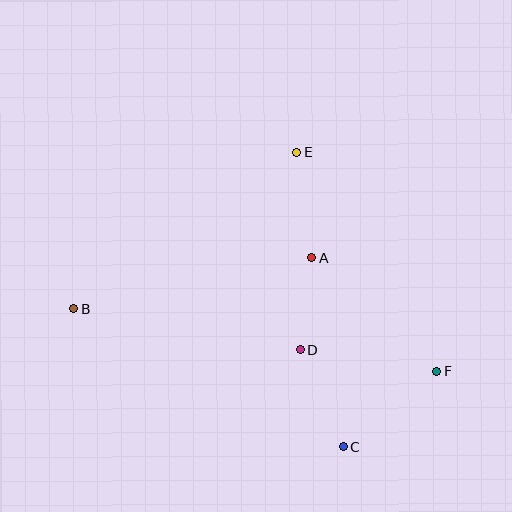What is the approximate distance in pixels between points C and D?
The distance between C and D is approximately 106 pixels.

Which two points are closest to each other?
Points A and D are closest to each other.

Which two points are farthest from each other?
Points B and F are farthest from each other.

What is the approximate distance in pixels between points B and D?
The distance between B and D is approximately 230 pixels.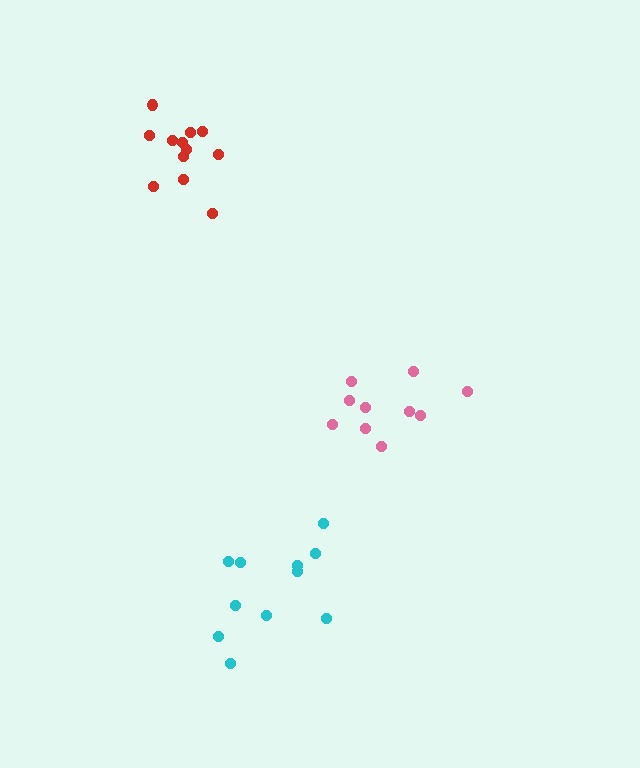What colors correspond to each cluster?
The clusters are colored: pink, red, cyan.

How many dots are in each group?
Group 1: 10 dots, Group 2: 12 dots, Group 3: 11 dots (33 total).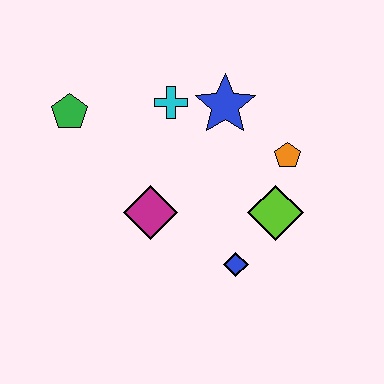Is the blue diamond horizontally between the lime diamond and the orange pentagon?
No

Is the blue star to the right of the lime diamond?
No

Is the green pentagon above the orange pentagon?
Yes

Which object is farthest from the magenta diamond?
The orange pentagon is farthest from the magenta diamond.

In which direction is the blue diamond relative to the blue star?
The blue diamond is below the blue star.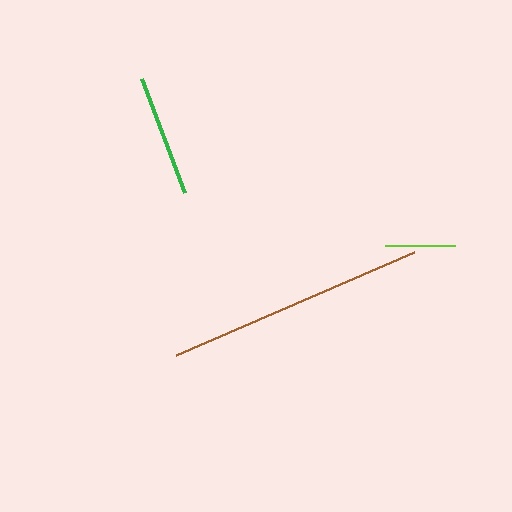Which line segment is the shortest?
The lime line is the shortest at approximately 70 pixels.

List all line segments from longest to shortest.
From longest to shortest: brown, green, lime.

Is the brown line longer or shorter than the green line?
The brown line is longer than the green line.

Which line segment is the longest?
The brown line is the longest at approximately 260 pixels.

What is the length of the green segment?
The green segment is approximately 122 pixels long.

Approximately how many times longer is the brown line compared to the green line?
The brown line is approximately 2.1 times the length of the green line.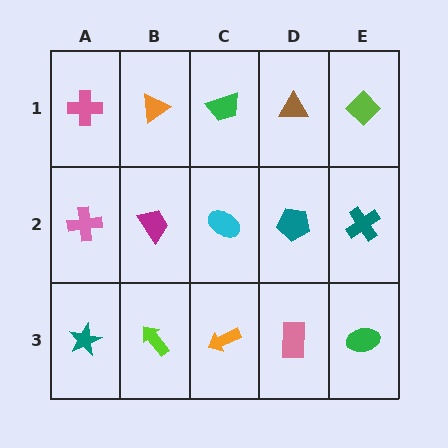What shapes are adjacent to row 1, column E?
A teal cross (row 2, column E), a brown triangle (row 1, column D).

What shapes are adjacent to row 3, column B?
A magenta trapezoid (row 2, column B), a teal star (row 3, column A), an orange arrow (row 3, column C).